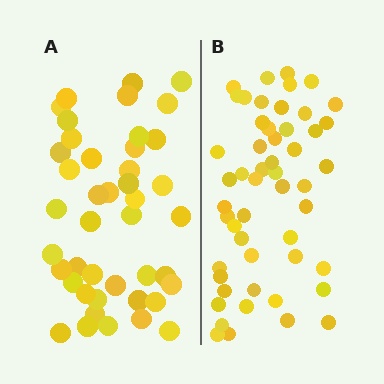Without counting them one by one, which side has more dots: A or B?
Region B (the right region) has more dots.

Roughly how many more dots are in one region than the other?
Region B has roughly 8 or so more dots than region A.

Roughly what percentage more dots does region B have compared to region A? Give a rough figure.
About 20% more.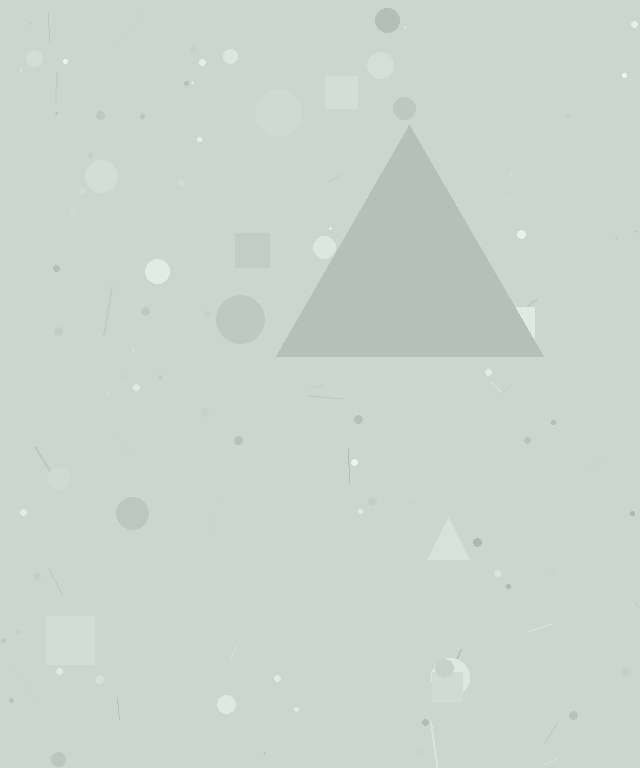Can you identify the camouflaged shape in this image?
The camouflaged shape is a triangle.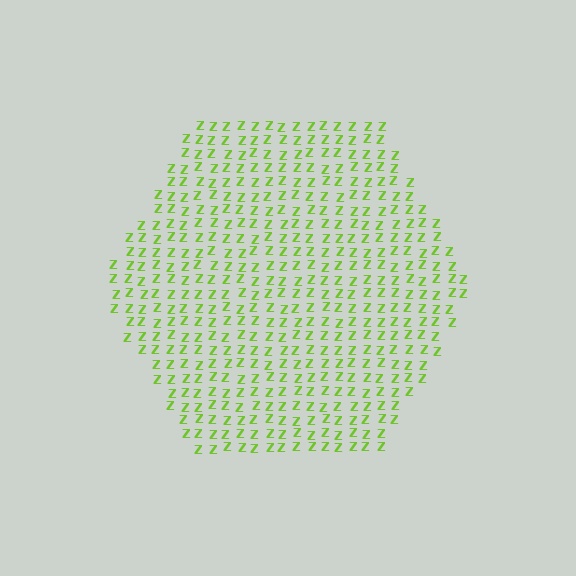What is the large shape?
The large shape is a hexagon.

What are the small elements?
The small elements are letter Z's.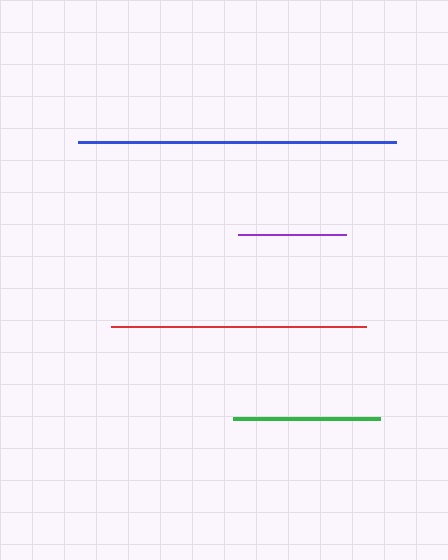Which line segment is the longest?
The blue line is the longest at approximately 318 pixels.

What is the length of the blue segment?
The blue segment is approximately 318 pixels long.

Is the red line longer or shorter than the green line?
The red line is longer than the green line.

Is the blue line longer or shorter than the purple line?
The blue line is longer than the purple line.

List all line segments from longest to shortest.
From longest to shortest: blue, red, green, purple.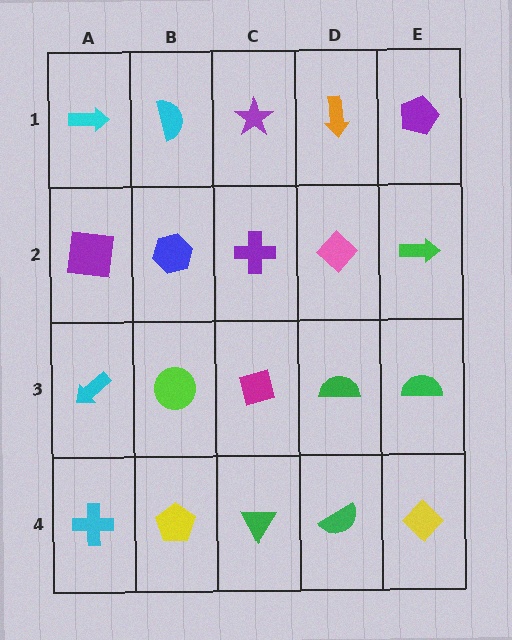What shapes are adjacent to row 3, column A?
A purple square (row 2, column A), a cyan cross (row 4, column A), a lime circle (row 3, column B).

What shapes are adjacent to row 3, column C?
A purple cross (row 2, column C), a green triangle (row 4, column C), a lime circle (row 3, column B), a green semicircle (row 3, column D).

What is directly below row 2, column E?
A green semicircle.